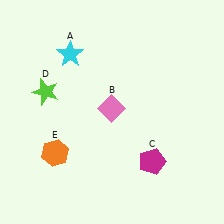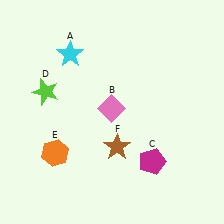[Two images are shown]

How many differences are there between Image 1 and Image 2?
There is 1 difference between the two images.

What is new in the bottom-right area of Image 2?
A brown star (F) was added in the bottom-right area of Image 2.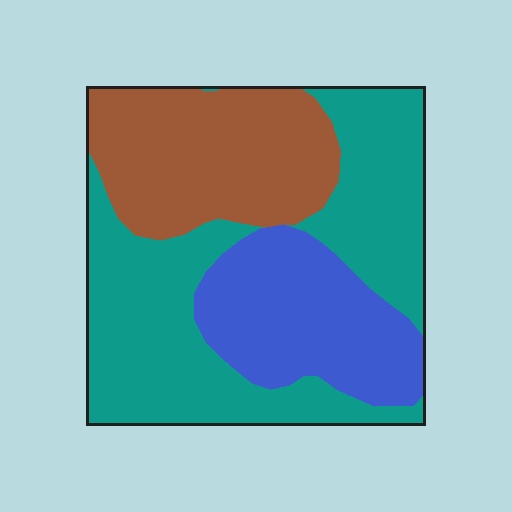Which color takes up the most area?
Teal, at roughly 45%.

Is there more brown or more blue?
Brown.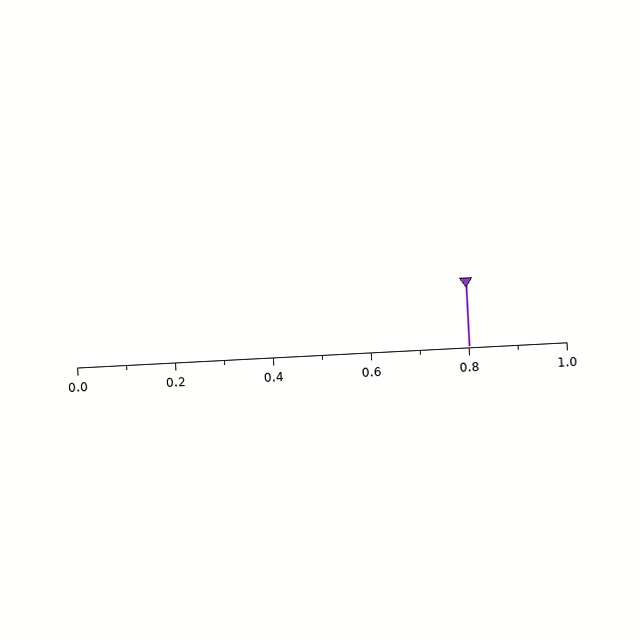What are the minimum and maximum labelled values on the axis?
The axis runs from 0.0 to 1.0.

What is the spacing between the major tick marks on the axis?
The major ticks are spaced 0.2 apart.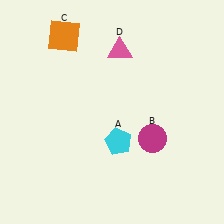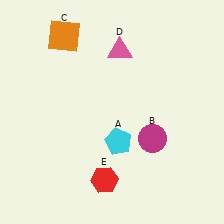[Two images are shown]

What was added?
A red hexagon (E) was added in Image 2.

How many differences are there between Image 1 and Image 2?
There is 1 difference between the two images.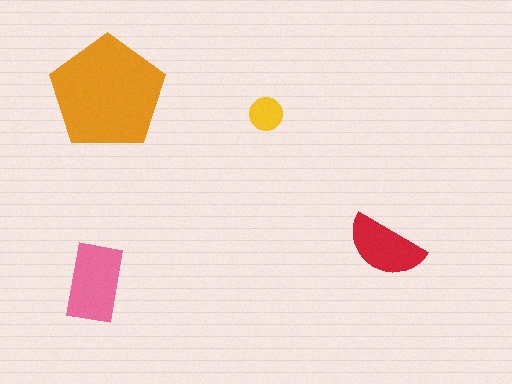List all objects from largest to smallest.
The orange pentagon, the pink rectangle, the red semicircle, the yellow circle.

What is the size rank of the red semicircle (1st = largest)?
3rd.